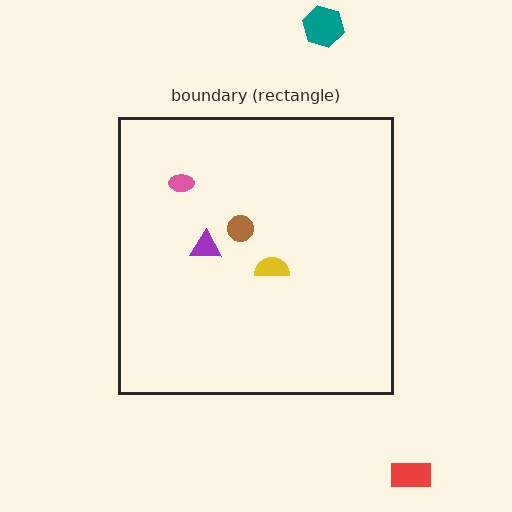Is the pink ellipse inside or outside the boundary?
Inside.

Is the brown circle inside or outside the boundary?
Inside.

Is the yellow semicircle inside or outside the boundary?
Inside.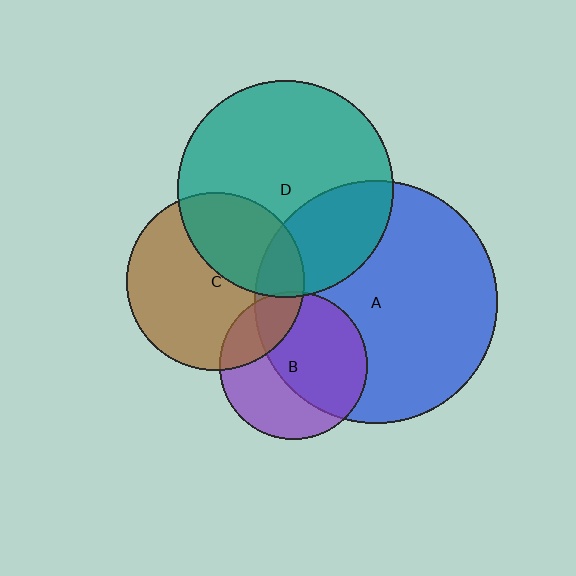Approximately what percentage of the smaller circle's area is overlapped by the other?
Approximately 20%.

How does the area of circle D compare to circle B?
Approximately 2.1 times.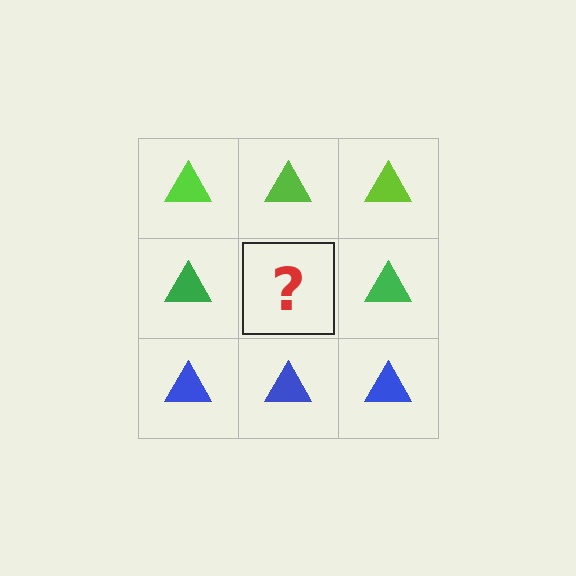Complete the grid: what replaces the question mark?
The question mark should be replaced with a green triangle.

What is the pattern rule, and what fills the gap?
The rule is that each row has a consistent color. The gap should be filled with a green triangle.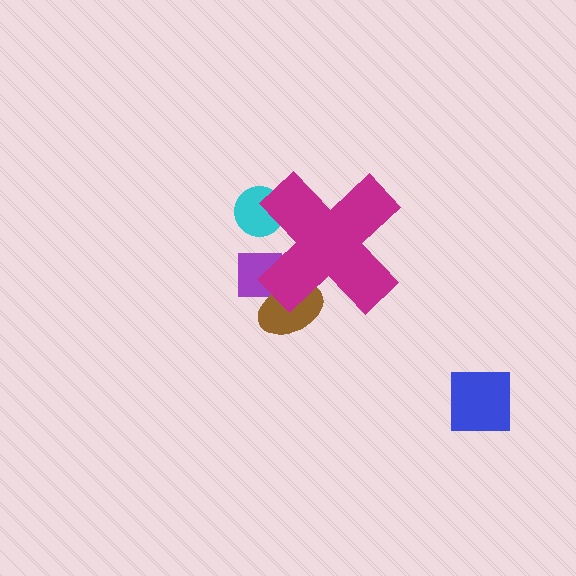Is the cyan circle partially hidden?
Yes, the cyan circle is partially hidden behind the magenta cross.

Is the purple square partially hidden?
Yes, the purple square is partially hidden behind the magenta cross.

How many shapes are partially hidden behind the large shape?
3 shapes are partially hidden.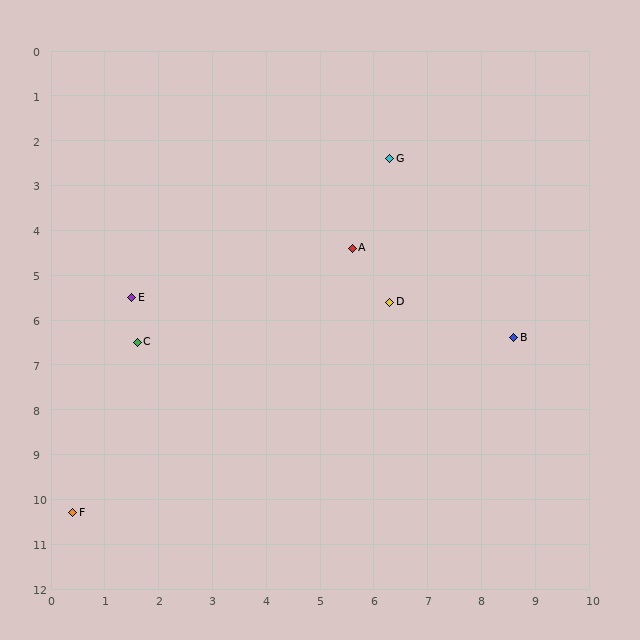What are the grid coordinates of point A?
Point A is at approximately (5.6, 4.4).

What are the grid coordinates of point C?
Point C is at approximately (1.6, 6.5).